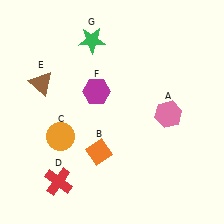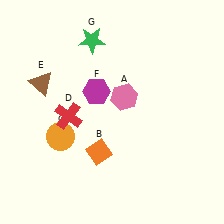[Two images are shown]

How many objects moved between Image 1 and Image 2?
2 objects moved between the two images.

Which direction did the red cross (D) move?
The red cross (D) moved up.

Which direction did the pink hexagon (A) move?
The pink hexagon (A) moved left.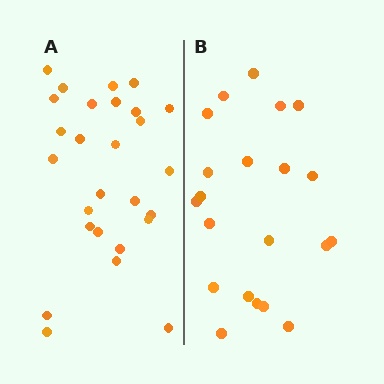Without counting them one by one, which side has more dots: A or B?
Region A (the left region) has more dots.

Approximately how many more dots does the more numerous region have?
Region A has about 6 more dots than region B.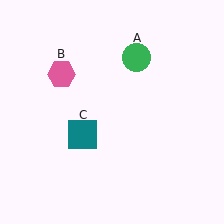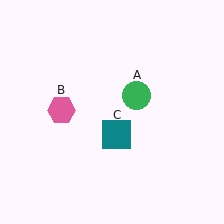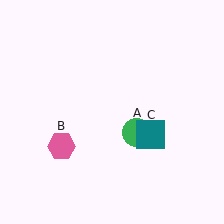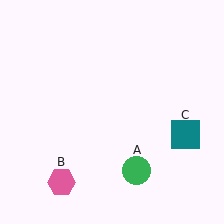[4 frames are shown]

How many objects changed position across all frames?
3 objects changed position: green circle (object A), pink hexagon (object B), teal square (object C).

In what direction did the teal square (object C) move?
The teal square (object C) moved right.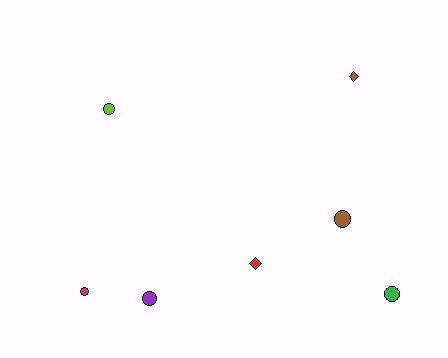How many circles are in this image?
There are 5 circles.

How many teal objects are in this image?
There are no teal objects.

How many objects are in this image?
There are 7 objects.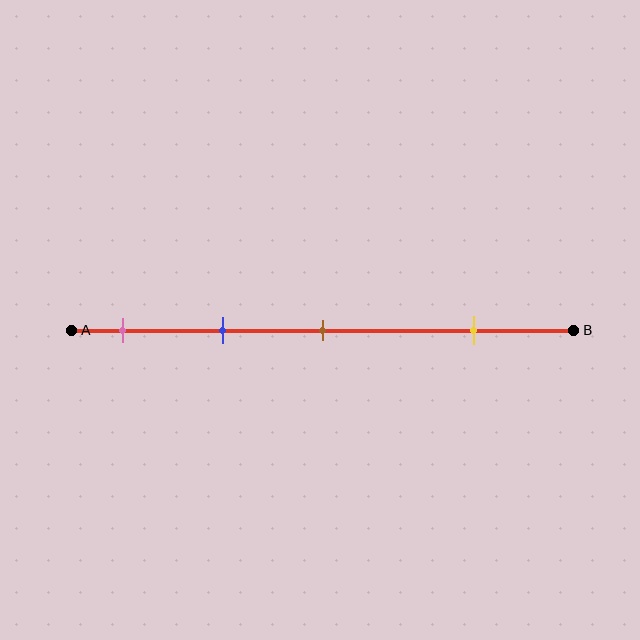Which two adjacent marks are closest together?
The pink and blue marks are the closest adjacent pair.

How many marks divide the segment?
There are 4 marks dividing the segment.